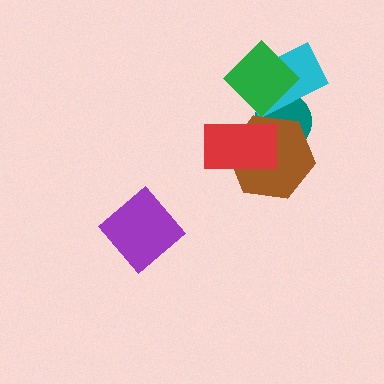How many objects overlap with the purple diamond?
0 objects overlap with the purple diamond.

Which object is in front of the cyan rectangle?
The green diamond is in front of the cyan rectangle.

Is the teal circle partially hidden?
Yes, it is partially covered by another shape.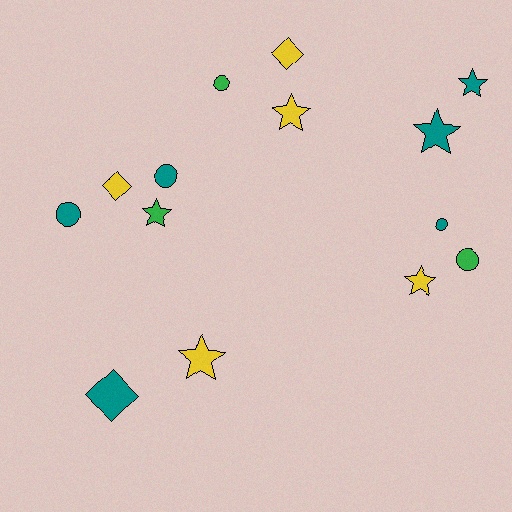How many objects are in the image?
There are 14 objects.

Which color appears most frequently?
Teal, with 6 objects.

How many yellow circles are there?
There are no yellow circles.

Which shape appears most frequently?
Star, with 6 objects.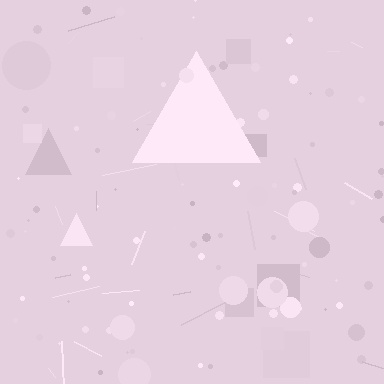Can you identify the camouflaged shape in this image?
The camouflaged shape is a triangle.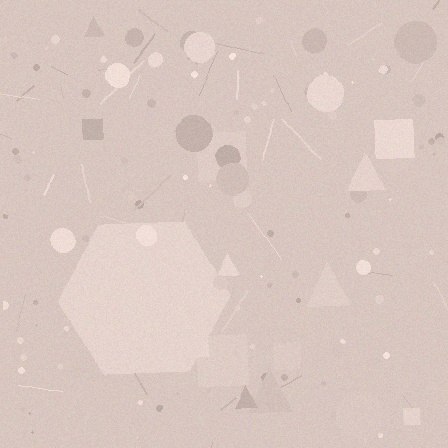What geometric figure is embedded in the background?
A hexagon is embedded in the background.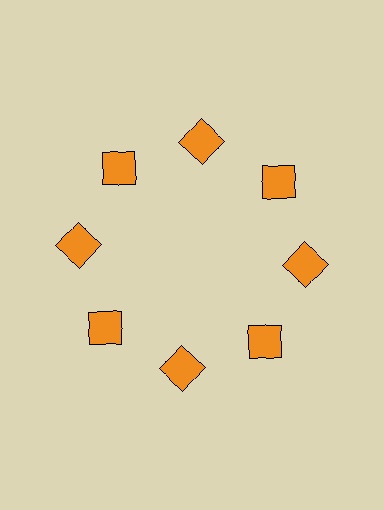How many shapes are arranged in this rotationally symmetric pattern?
There are 8 shapes, arranged in 8 groups of 1.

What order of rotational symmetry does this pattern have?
This pattern has 8-fold rotational symmetry.